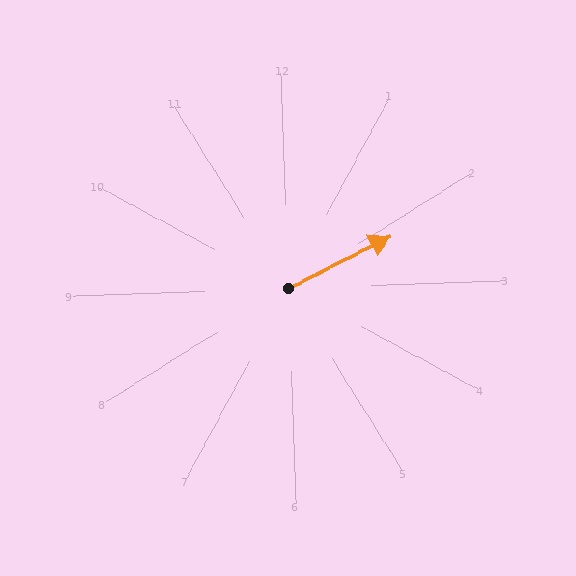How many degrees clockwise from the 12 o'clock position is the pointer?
Approximately 65 degrees.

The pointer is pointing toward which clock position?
Roughly 2 o'clock.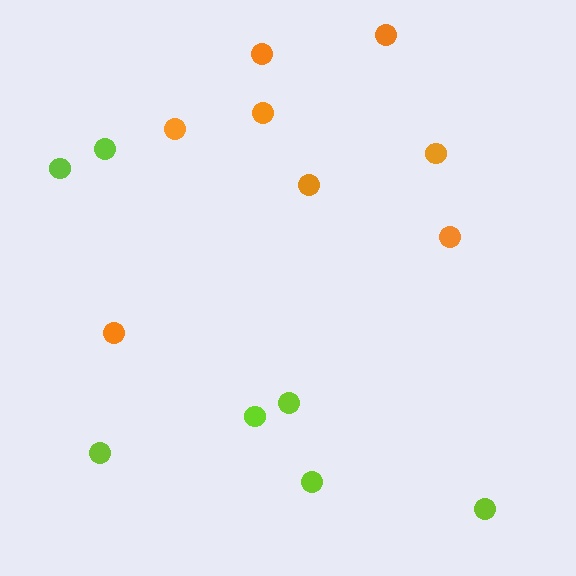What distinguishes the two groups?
There are 2 groups: one group of lime circles (7) and one group of orange circles (8).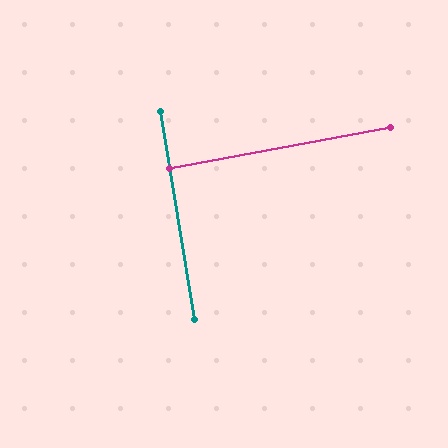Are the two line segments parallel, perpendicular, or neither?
Perpendicular — they meet at approximately 89°.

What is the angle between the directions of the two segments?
Approximately 89 degrees.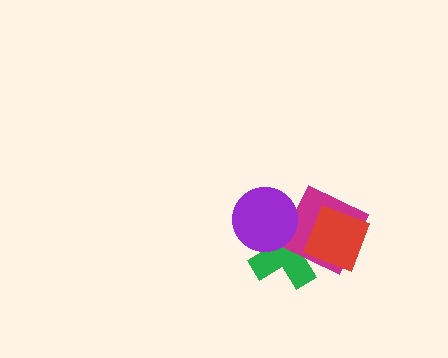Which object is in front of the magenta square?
The red diamond is in front of the magenta square.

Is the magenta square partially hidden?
Yes, it is partially covered by another shape.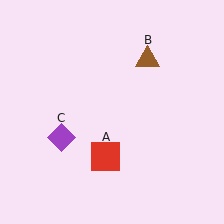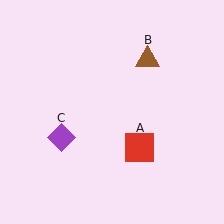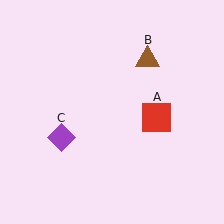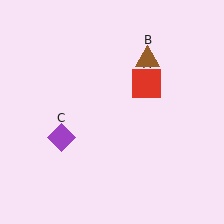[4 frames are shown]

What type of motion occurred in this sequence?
The red square (object A) rotated counterclockwise around the center of the scene.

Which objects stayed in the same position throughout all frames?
Brown triangle (object B) and purple diamond (object C) remained stationary.